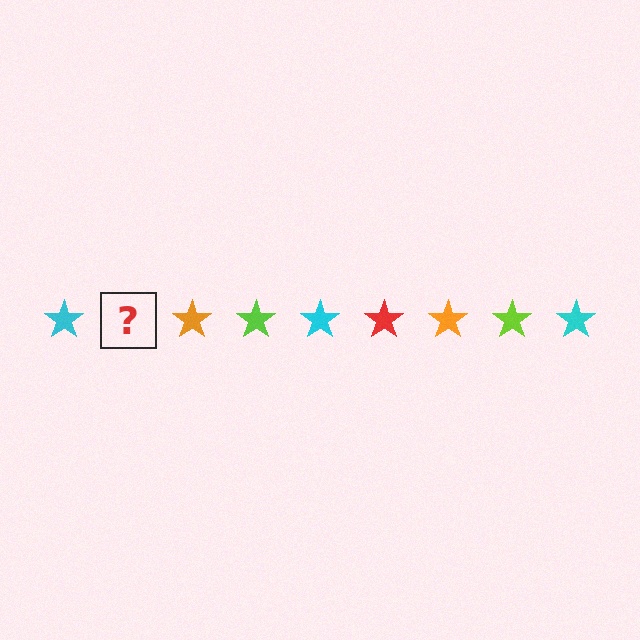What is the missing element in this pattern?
The missing element is a red star.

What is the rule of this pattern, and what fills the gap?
The rule is that the pattern cycles through cyan, red, orange, lime stars. The gap should be filled with a red star.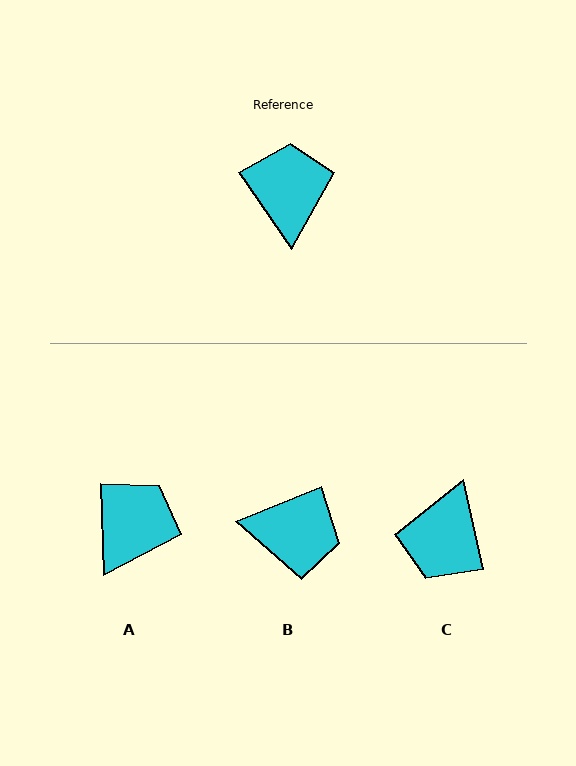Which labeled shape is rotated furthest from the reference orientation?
C, about 158 degrees away.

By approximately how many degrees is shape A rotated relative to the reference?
Approximately 32 degrees clockwise.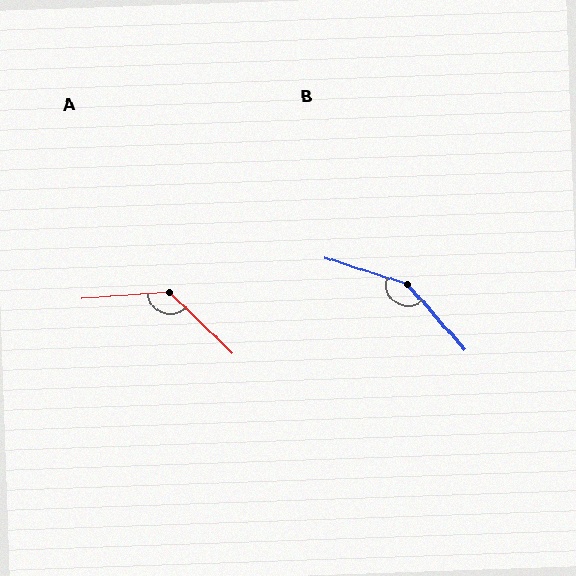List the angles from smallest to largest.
A (132°), B (149°).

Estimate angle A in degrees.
Approximately 132 degrees.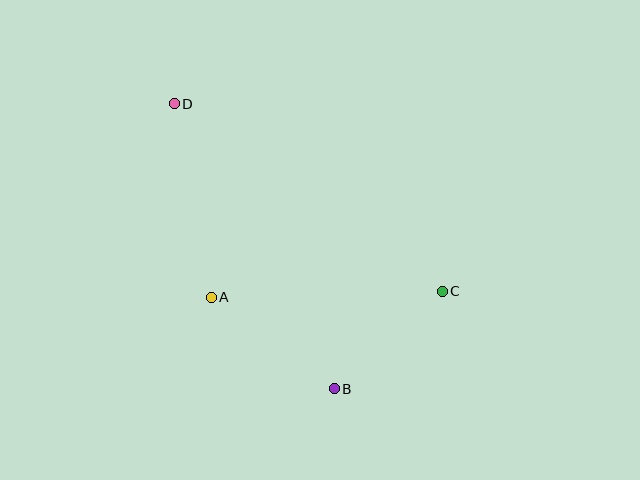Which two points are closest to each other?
Points B and C are closest to each other.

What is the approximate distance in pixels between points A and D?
The distance between A and D is approximately 197 pixels.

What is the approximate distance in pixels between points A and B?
The distance between A and B is approximately 153 pixels.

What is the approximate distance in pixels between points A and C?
The distance between A and C is approximately 231 pixels.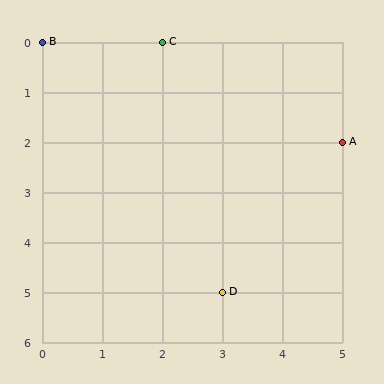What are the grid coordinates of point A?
Point A is at grid coordinates (5, 2).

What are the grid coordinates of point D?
Point D is at grid coordinates (3, 5).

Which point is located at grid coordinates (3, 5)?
Point D is at (3, 5).